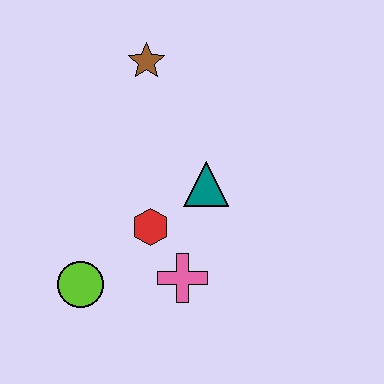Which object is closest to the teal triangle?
The red hexagon is closest to the teal triangle.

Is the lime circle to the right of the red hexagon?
No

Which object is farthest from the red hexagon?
The brown star is farthest from the red hexagon.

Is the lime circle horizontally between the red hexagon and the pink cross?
No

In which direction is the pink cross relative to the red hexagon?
The pink cross is below the red hexagon.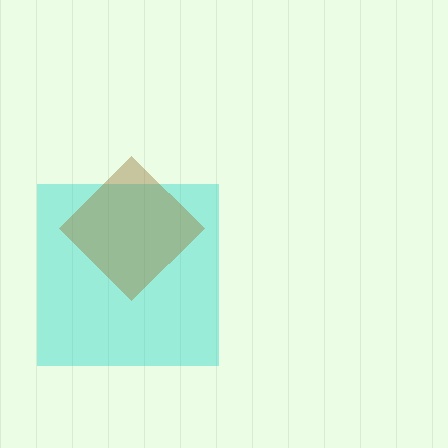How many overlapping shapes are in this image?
There are 2 overlapping shapes in the image.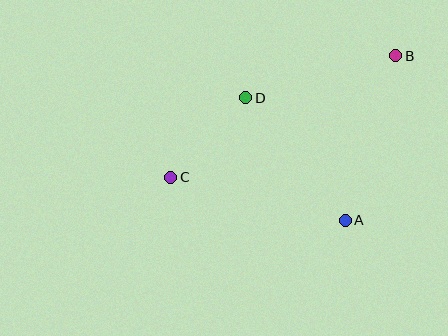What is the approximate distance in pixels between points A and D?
The distance between A and D is approximately 158 pixels.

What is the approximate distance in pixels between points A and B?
The distance between A and B is approximately 172 pixels.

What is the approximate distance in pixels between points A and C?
The distance between A and C is approximately 180 pixels.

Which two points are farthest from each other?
Points B and C are farthest from each other.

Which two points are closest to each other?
Points C and D are closest to each other.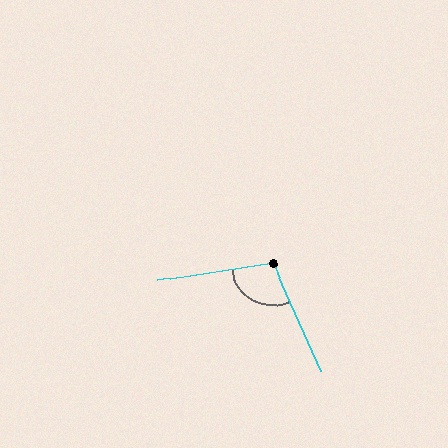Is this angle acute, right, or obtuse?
It is obtuse.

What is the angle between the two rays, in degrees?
Approximately 106 degrees.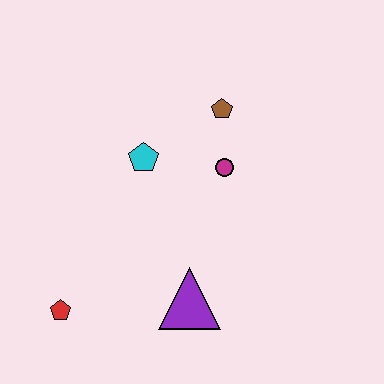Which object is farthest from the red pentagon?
The brown pentagon is farthest from the red pentagon.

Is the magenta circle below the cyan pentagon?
Yes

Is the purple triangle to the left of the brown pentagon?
Yes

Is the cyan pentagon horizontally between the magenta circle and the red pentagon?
Yes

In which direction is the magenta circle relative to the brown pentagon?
The magenta circle is below the brown pentagon.